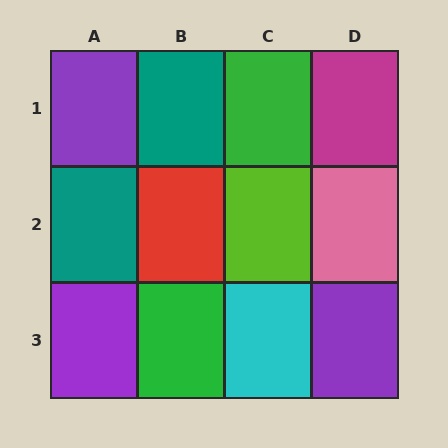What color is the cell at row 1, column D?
Magenta.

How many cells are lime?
1 cell is lime.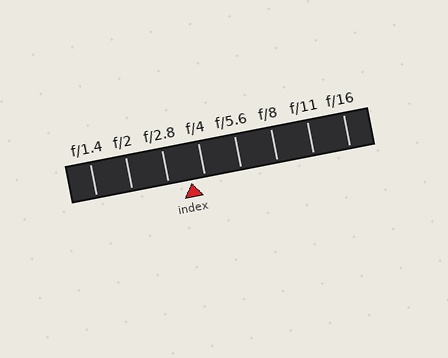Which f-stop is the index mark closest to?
The index mark is closest to f/4.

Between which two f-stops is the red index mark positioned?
The index mark is between f/2.8 and f/4.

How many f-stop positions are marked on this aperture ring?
There are 8 f-stop positions marked.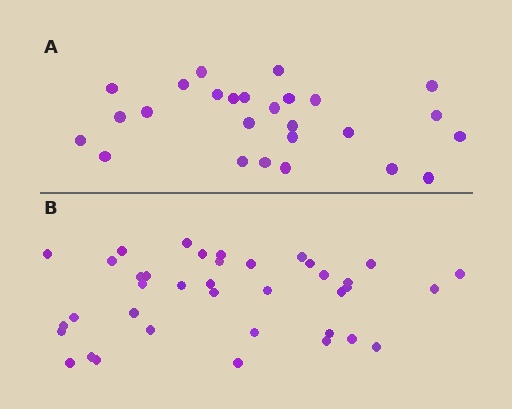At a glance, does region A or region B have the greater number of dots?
Region B (the bottom region) has more dots.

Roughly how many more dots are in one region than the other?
Region B has roughly 12 or so more dots than region A.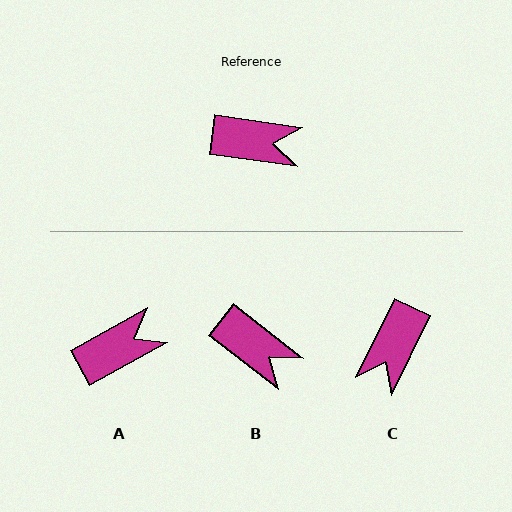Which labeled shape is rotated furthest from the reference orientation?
C, about 108 degrees away.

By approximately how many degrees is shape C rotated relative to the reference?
Approximately 108 degrees clockwise.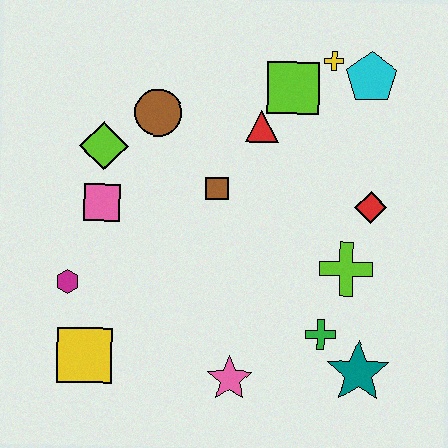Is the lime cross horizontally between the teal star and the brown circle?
Yes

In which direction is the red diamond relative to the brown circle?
The red diamond is to the right of the brown circle.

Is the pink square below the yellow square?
No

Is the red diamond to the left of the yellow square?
No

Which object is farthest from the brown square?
The teal star is farthest from the brown square.